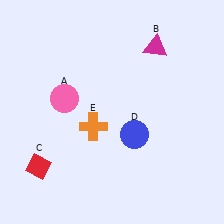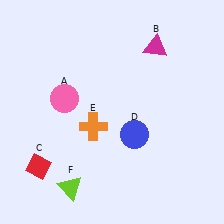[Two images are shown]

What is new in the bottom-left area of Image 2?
A lime triangle (F) was added in the bottom-left area of Image 2.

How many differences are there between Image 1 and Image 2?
There is 1 difference between the two images.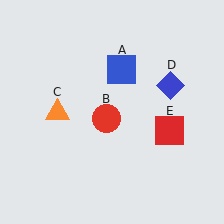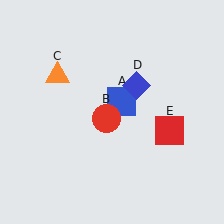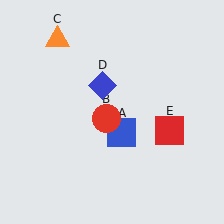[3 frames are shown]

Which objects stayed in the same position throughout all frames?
Red circle (object B) and red square (object E) remained stationary.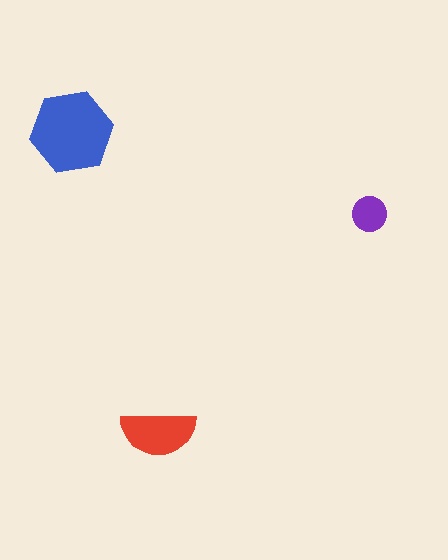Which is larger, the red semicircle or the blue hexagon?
The blue hexagon.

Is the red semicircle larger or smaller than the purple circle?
Larger.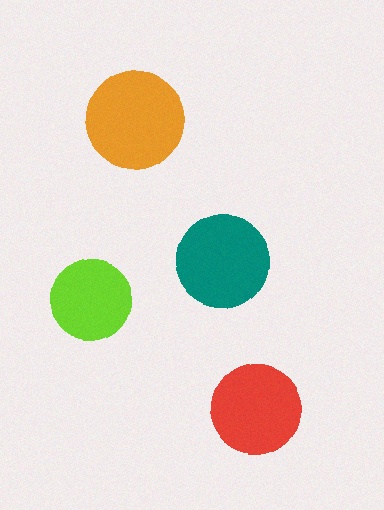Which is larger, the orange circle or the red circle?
The orange one.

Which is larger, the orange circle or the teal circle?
The orange one.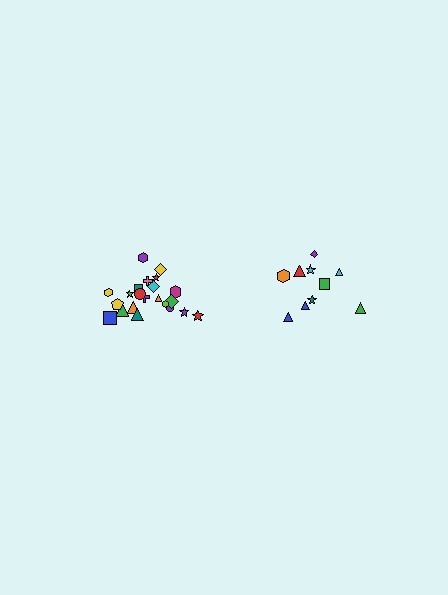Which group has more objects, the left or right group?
The left group.